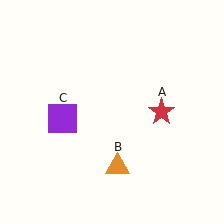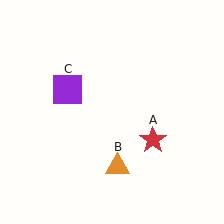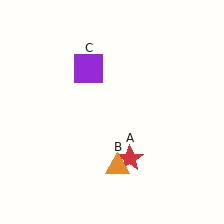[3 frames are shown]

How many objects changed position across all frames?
2 objects changed position: red star (object A), purple square (object C).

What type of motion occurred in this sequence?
The red star (object A), purple square (object C) rotated clockwise around the center of the scene.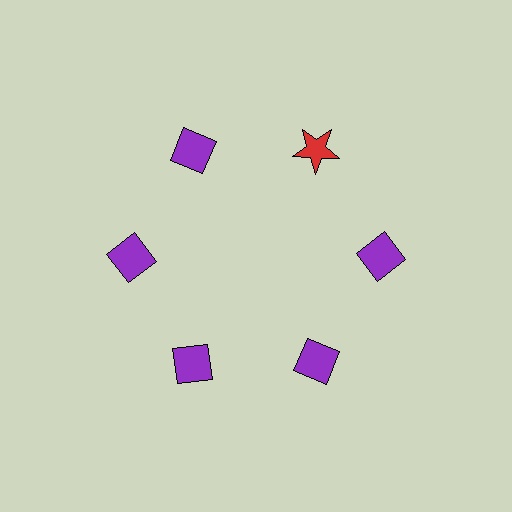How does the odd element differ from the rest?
It differs in both color (red instead of purple) and shape (star instead of diamond).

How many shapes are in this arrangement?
There are 6 shapes arranged in a ring pattern.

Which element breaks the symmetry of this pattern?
The red star at roughly the 1 o'clock position breaks the symmetry. All other shapes are purple diamonds.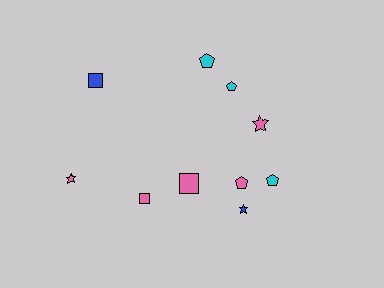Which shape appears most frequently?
Pentagon, with 4 objects.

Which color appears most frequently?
Pink, with 5 objects.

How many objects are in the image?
There are 10 objects.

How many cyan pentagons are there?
There are 3 cyan pentagons.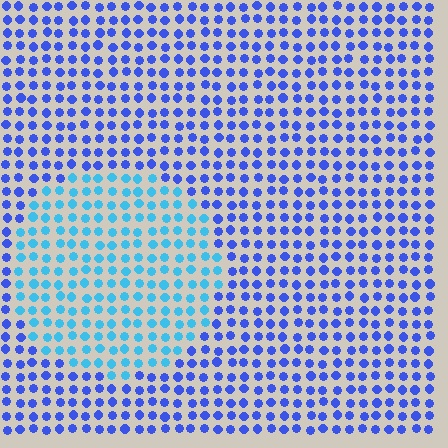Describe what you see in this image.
The image is filled with small blue elements in a uniform arrangement. A circle-shaped region is visible where the elements are tinted to a slightly different hue, forming a subtle color boundary.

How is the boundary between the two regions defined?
The boundary is defined purely by a slight shift in hue (about 38 degrees). Spacing, size, and orientation are identical on both sides.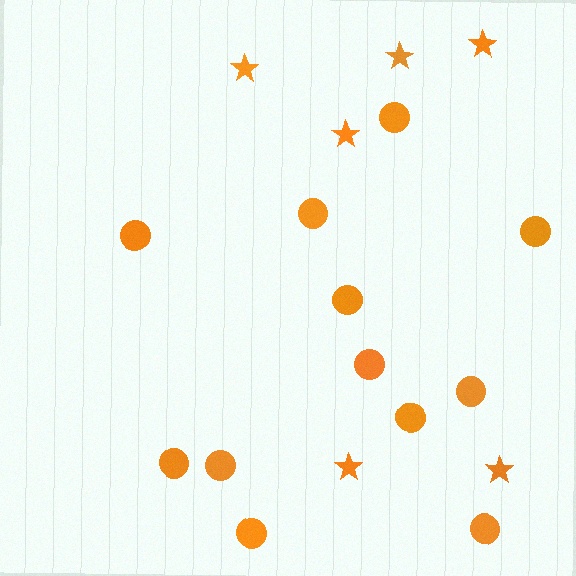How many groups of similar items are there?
There are 2 groups: one group of circles (12) and one group of stars (6).